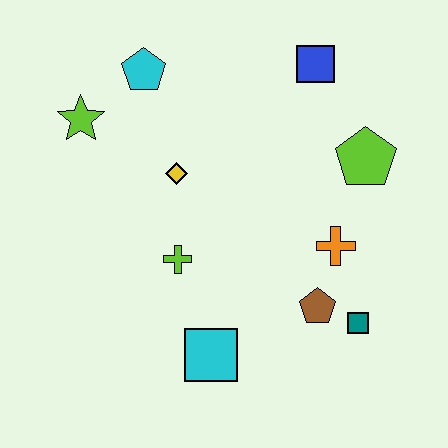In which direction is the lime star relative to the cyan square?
The lime star is above the cyan square.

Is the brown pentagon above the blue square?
No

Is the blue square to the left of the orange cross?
Yes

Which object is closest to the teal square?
The brown pentagon is closest to the teal square.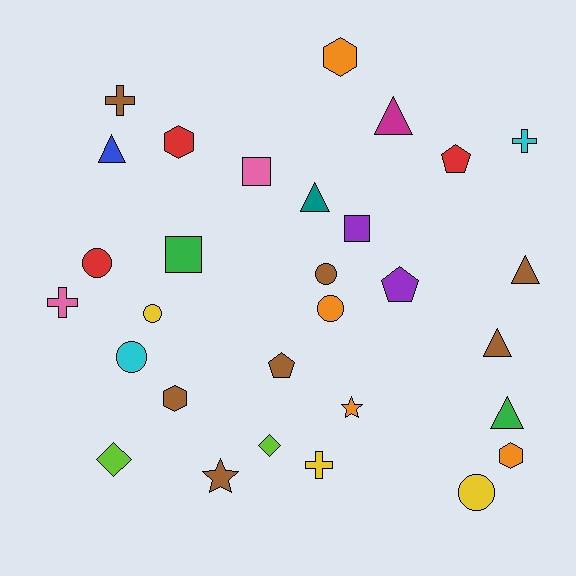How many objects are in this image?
There are 30 objects.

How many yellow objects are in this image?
There are 3 yellow objects.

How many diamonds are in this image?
There are 2 diamonds.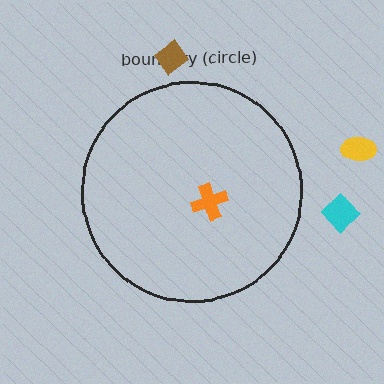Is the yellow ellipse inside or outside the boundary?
Outside.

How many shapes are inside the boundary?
1 inside, 3 outside.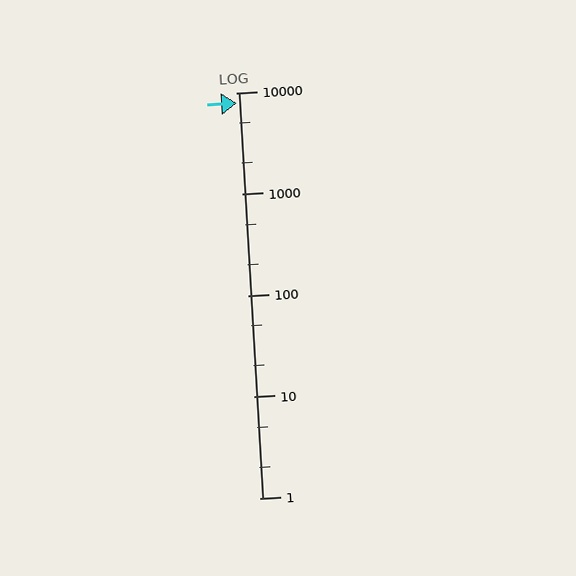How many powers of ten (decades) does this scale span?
The scale spans 4 decades, from 1 to 10000.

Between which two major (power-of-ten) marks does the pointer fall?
The pointer is between 1000 and 10000.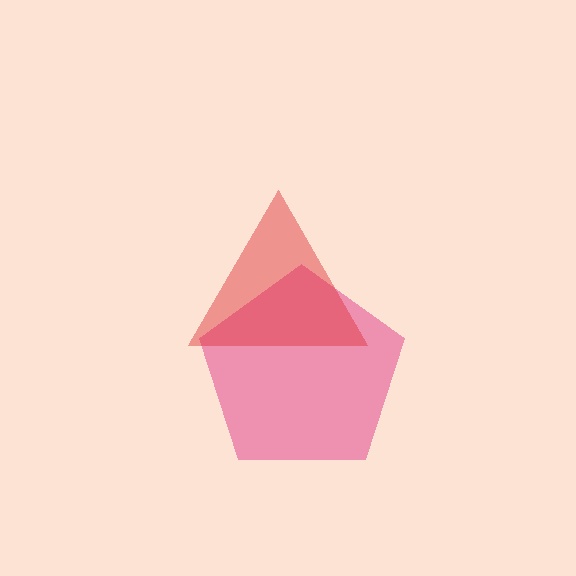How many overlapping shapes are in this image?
There are 2 overlapping shapes in the image.